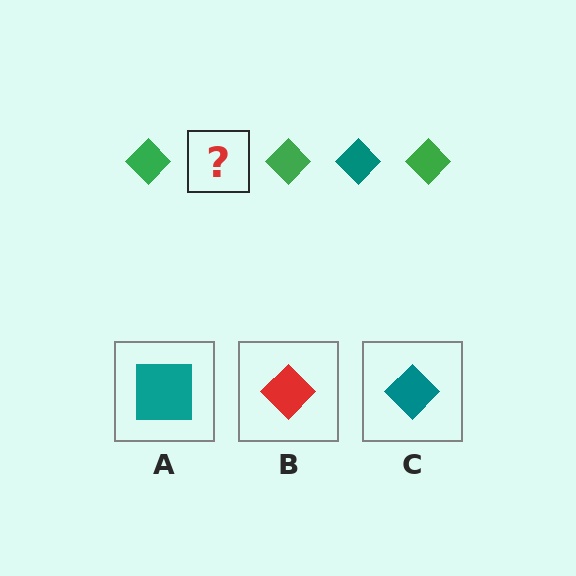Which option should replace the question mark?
Option C.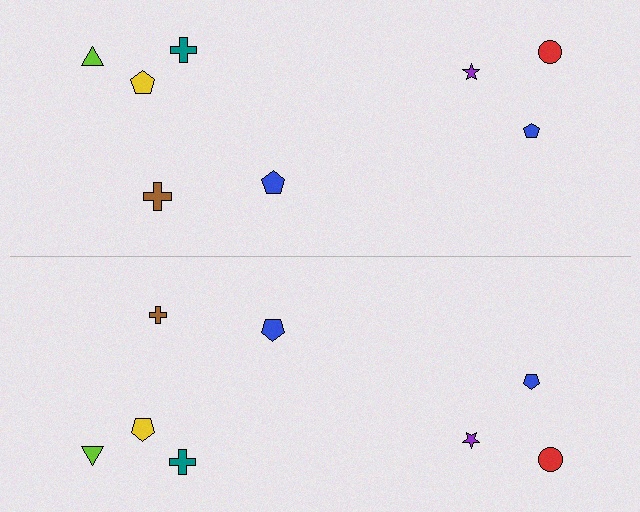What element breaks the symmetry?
The brown cross on the bottom side has a different size than its mirror counterpart.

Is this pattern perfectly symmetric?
No, the pattern is not perfectly symmetric. The brown cross on the bottom side has a different size than its mirror counterpart.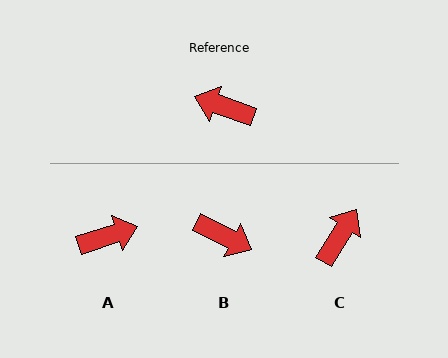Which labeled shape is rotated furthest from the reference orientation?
B, about 172 degrees away.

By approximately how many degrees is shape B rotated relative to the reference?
Approximately 172 degrees counter-clockwise.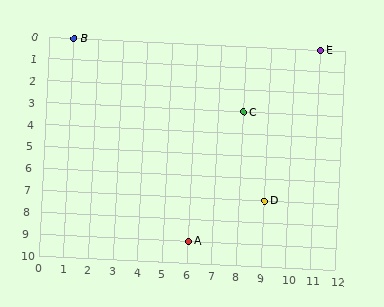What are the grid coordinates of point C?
Point C is at grid coordinates (8, 3).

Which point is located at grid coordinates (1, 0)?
Point B is at (1, 0).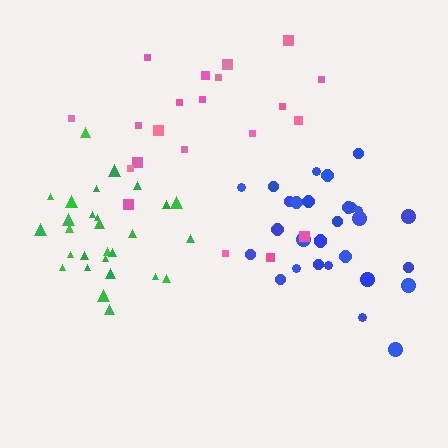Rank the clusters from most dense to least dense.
green, blue, pink.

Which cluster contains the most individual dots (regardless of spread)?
Blue (30).